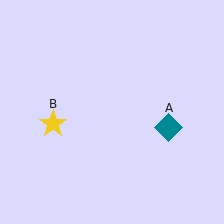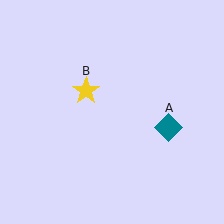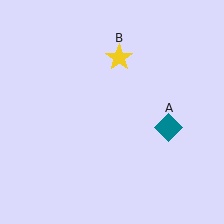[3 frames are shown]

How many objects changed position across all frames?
1 object changed position: yellow star (object B).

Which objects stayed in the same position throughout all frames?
Teal diamond (object A) remained stationary.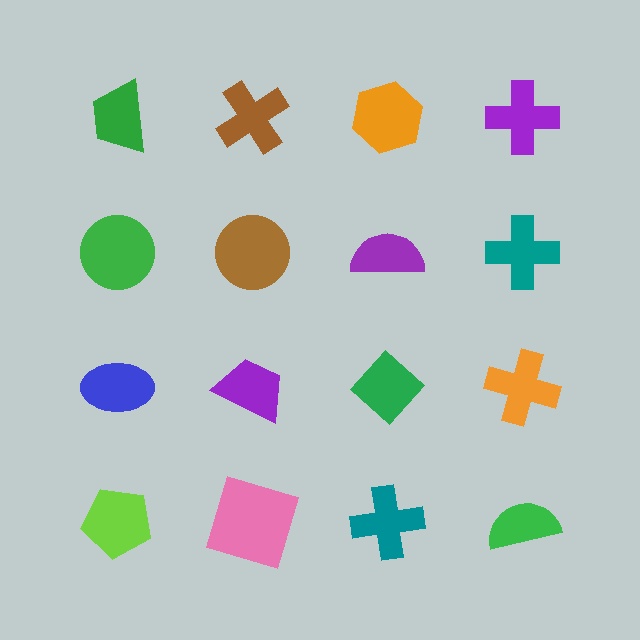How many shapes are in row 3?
4 shapes.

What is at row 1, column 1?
A green trapezoid.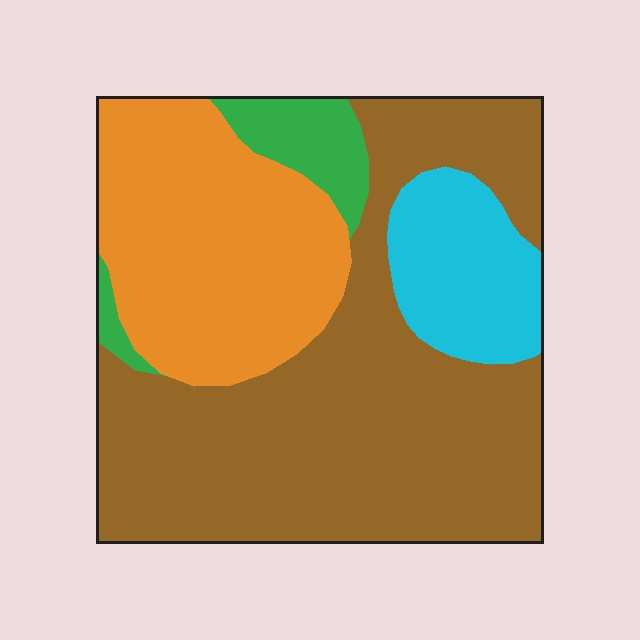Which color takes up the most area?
Brown, at roughly 55%.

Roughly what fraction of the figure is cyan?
Cyan takes up less than a sixth of the figure.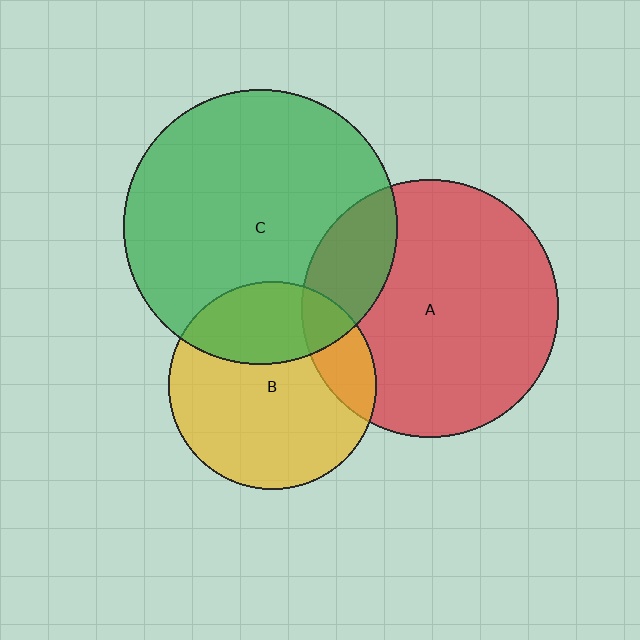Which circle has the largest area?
Circle C (green).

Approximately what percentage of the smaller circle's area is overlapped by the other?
Approximately 30%.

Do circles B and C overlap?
Yes.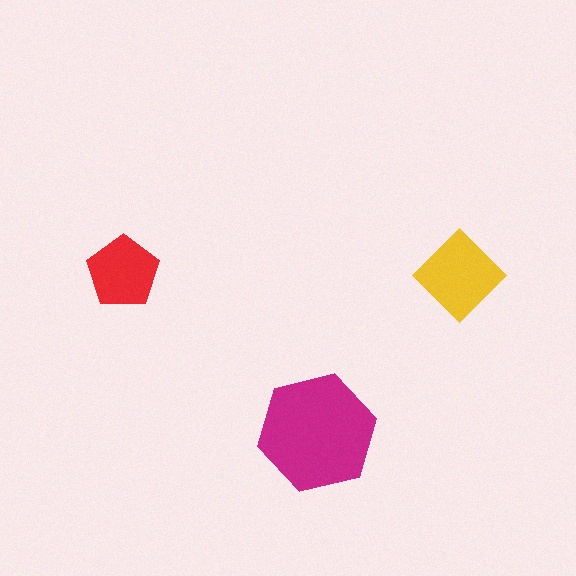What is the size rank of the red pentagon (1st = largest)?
3rd.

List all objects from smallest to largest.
The red pentagon, the yellow diamond, the magenta hexagon.